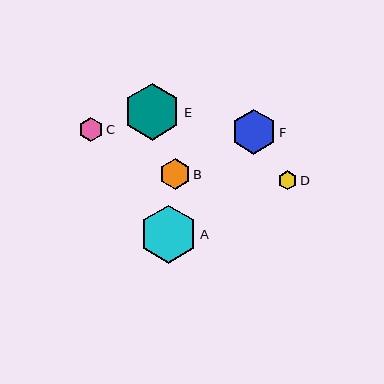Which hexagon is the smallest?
Hexagon D is the smallest with a size of approximately 19 pixels.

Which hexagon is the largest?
Hexagon A is the largest with a size of approximately 58 pixels.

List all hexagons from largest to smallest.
From largest to smallest: A, E, F, B, C, D.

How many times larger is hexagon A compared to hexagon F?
Hexagon A is approximately 1.3 times the size of hexagon F.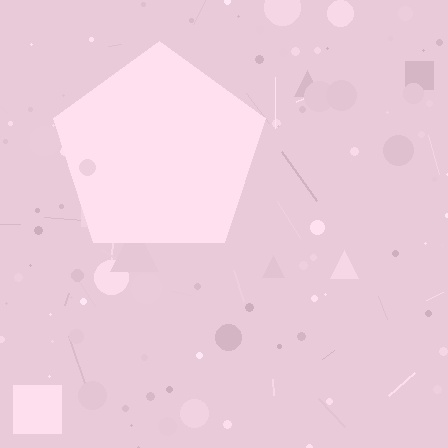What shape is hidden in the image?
A pentagon is hidden in the image.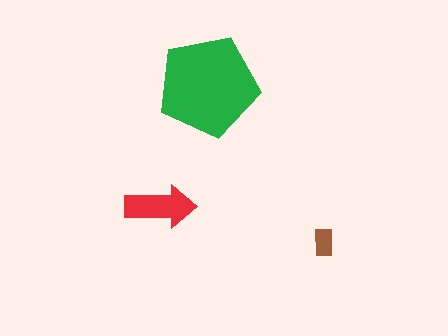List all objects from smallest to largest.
The brown rectangle, the red arrow, the green pentagon.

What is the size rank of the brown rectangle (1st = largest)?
3rd.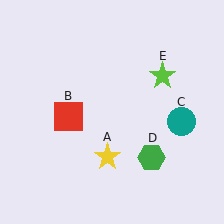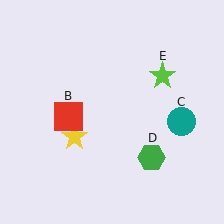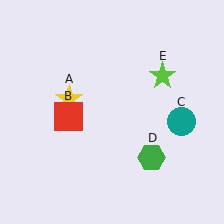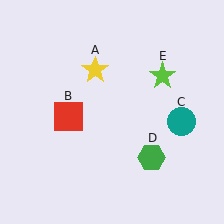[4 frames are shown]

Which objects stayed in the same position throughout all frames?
Red square (object B) and teal circle (object C) and green hexagon (object D) and lime star (object E) remained stationary.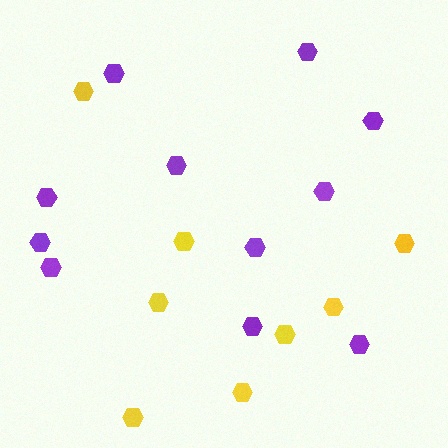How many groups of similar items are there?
There are 2 groups: one group of yellow hexagons (8) and one group of purple hexagons (11).